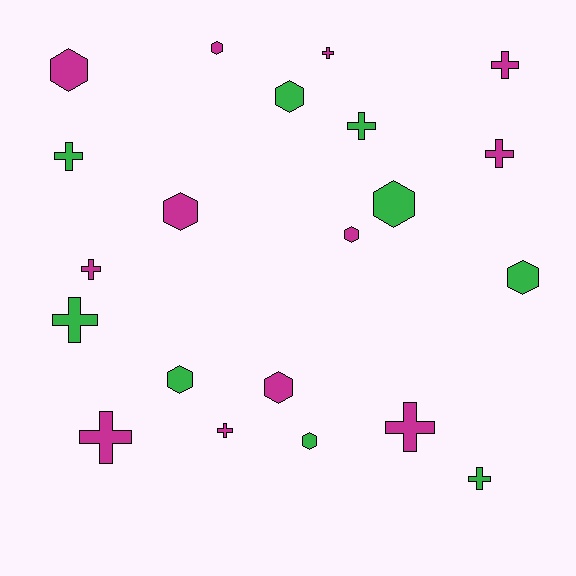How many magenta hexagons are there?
There are 5 magenta hexagons.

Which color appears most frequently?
Magenta, with 12 objects.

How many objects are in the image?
There are 21 objects.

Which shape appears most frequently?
Cross, with 11 objects.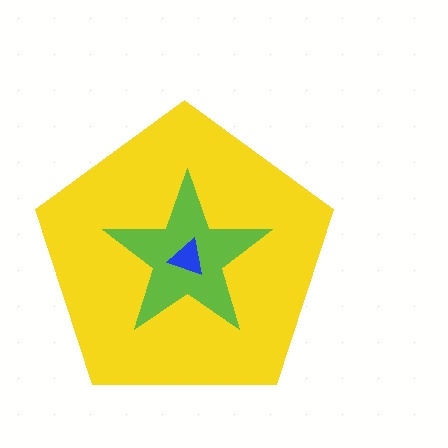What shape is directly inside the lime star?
The blue triangle.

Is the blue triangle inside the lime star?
Yes.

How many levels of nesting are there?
3.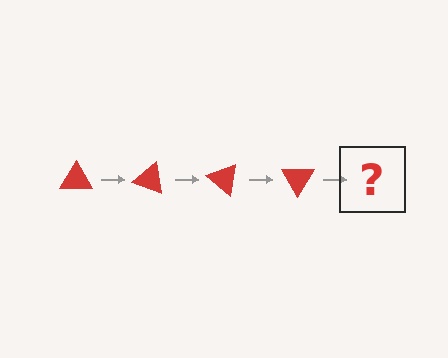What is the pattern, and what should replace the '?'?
The pattern is that the triangle rotates 20 degrees each step. The '?' should be a red triangle rotated 80 degrees.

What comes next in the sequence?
The next element should be a red triangle rotated 80 degrees.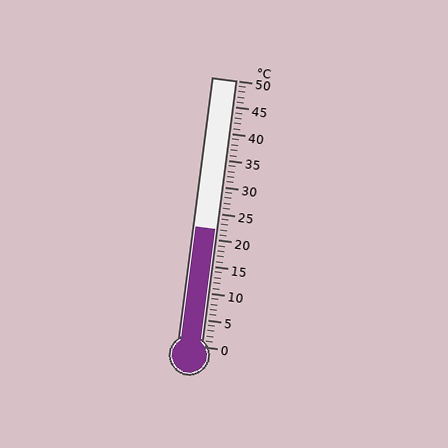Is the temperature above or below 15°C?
The temperature is above 15°C.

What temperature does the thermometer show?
The thermometer shows approximately 22°C.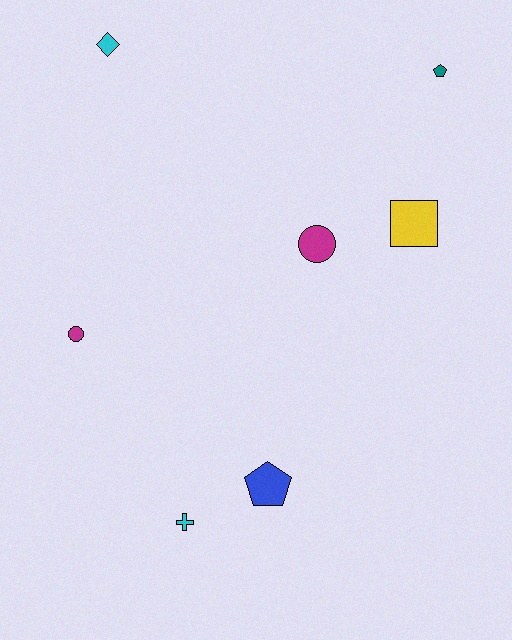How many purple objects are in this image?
There are no purple objects.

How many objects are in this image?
There are 7 objects.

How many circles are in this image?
There are 2 circles.